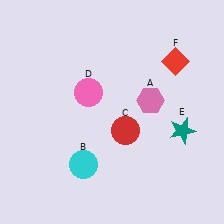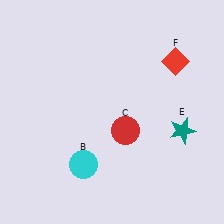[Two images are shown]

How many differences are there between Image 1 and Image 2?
There are 2 differences between the two images.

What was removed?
The pink hexagon (A), the pink circle (D) were removed in Image 2.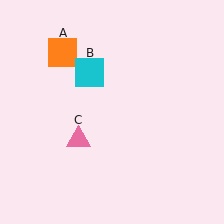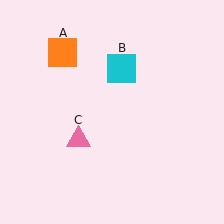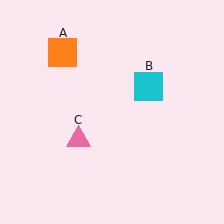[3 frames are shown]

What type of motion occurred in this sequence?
The cyan square (object B) rotated clockwise around the center of the scene.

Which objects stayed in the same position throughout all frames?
Orange square (object A) and pink triangle (object C) remained stationary.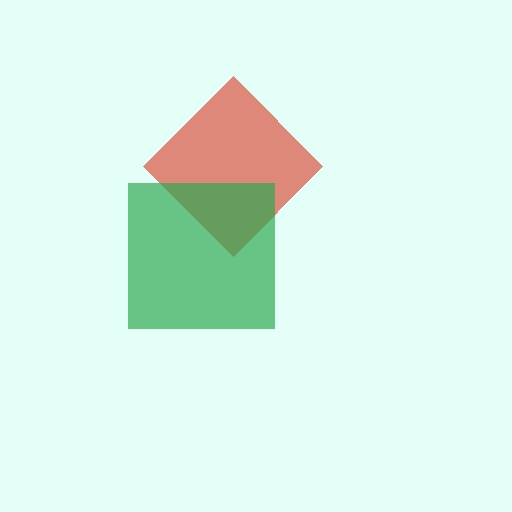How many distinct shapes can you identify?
There are 2 distinct shapes: a red diamond, a green square.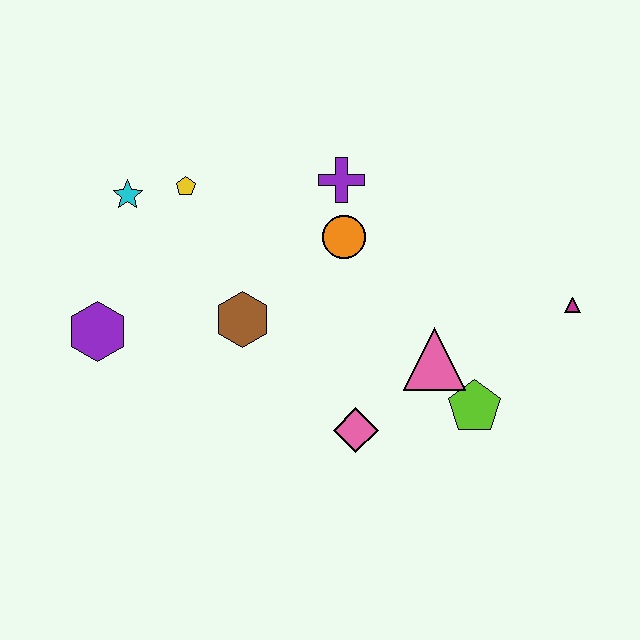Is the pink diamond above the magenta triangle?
No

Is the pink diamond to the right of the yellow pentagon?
Yes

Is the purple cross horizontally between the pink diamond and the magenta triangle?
No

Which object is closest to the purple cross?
The orange circle is closest to the purple cross.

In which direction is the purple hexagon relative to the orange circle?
The purple hexagon is to the left of the orange circle.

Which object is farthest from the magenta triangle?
The purple hexagon is farthest from the magenta triangle.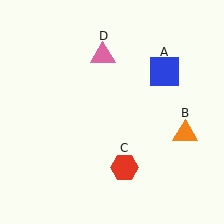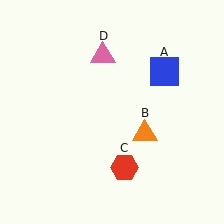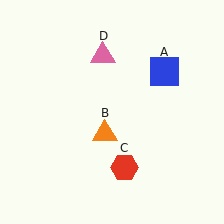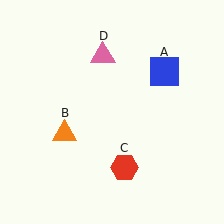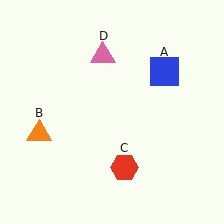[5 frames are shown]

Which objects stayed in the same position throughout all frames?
Blue square (object A) and red hexagon (object C) and pink triangle (object D) remained stationary.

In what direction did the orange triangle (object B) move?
The orange triangle (object B) moved left.